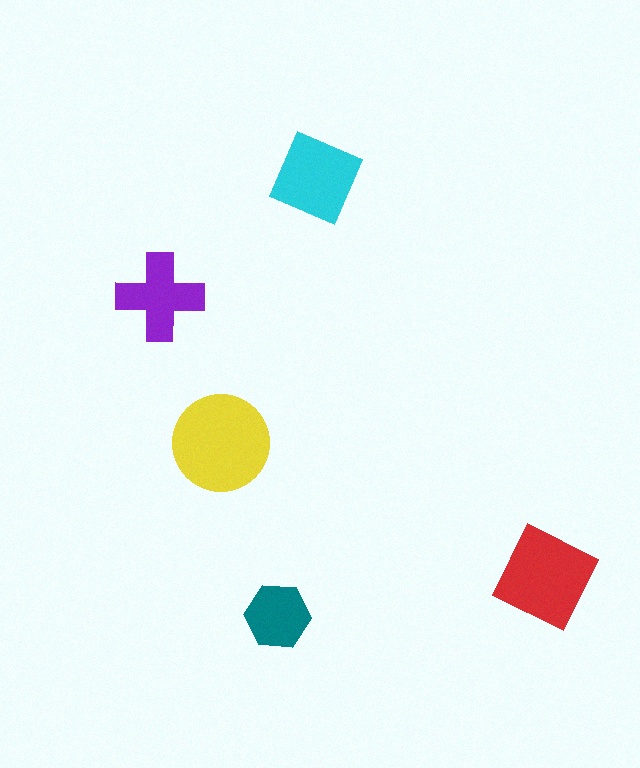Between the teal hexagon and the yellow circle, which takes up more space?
The yellow circle.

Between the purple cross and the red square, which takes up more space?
The red square.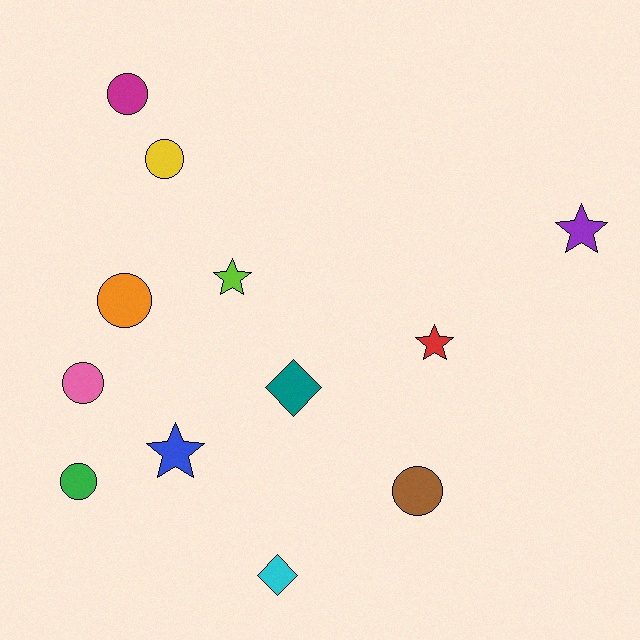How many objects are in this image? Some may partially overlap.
There are 12 objects.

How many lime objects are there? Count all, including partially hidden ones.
There is 1 lime object.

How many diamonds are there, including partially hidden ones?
There are 2 diamonds.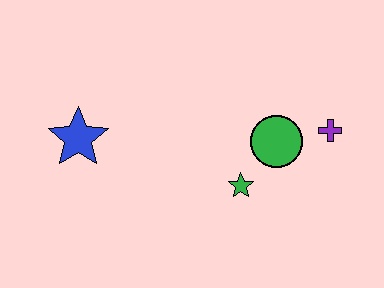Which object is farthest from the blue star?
The purple cross is farthest from the blue star.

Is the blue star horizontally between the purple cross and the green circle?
No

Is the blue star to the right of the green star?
No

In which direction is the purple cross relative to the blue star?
The purple cross is to the right of the blue star.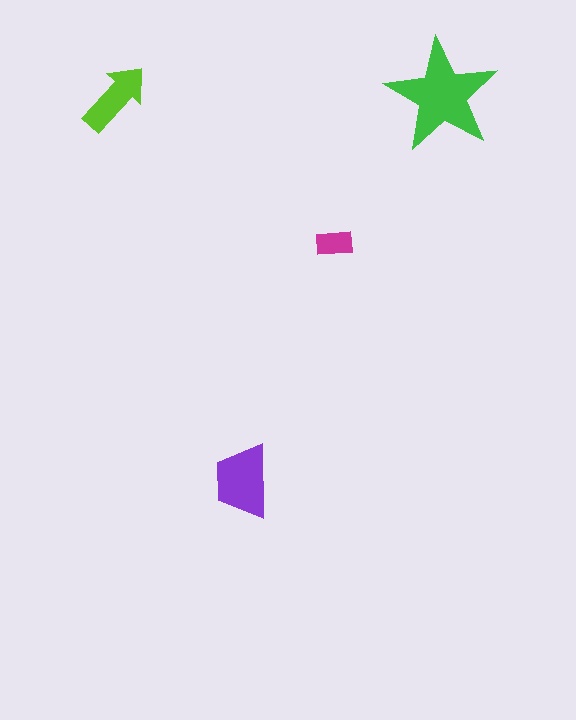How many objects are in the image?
There are 4 objects in the image.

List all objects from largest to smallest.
The green star, the purple trapezoid, the lime arrow, the magenta rectangle.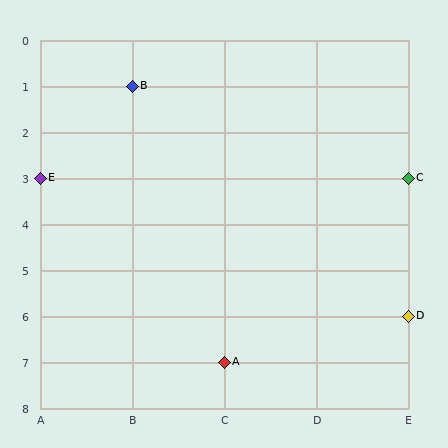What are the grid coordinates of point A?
Point A is at grid coordinates (C, 7).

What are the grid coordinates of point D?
Point D is at grid coordinates (E, 6).